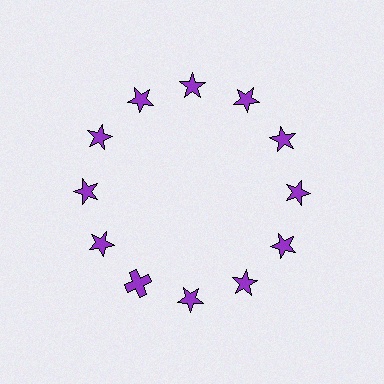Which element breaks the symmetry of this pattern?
The purple cross at roughly the 7 o'clock position breaks the symmetry. All other shapes are purple stars.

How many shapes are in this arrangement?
There are 12 shapes arranged in a ring pattern.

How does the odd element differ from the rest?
It has a different shape: cross instead of star.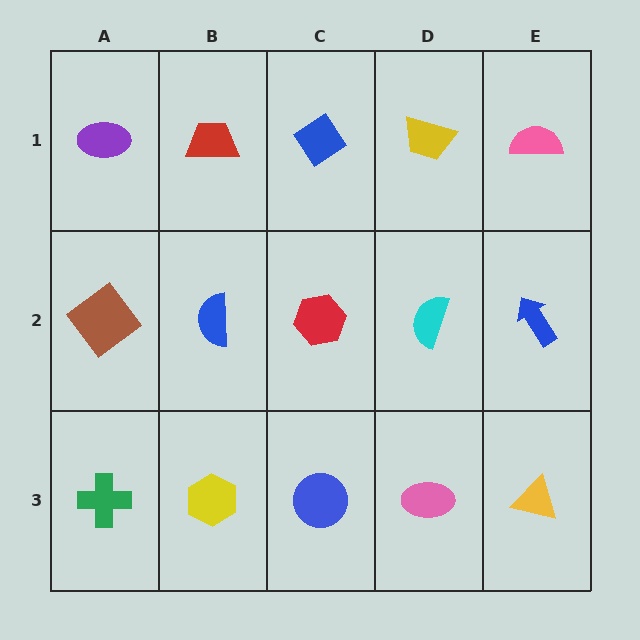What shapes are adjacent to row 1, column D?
A cyan semicircle (row 2, column D), a blue diamond (row 1, column C), a pink semicircle (row 1, column E).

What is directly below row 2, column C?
A blue circle.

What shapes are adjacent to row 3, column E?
A blue arrow (row 2, column E), a pink ellipse (row 3, column D).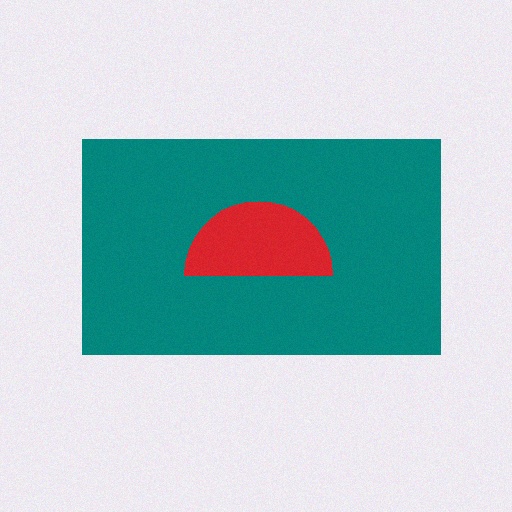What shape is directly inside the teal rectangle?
The red semicircle.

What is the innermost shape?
The red semicircle.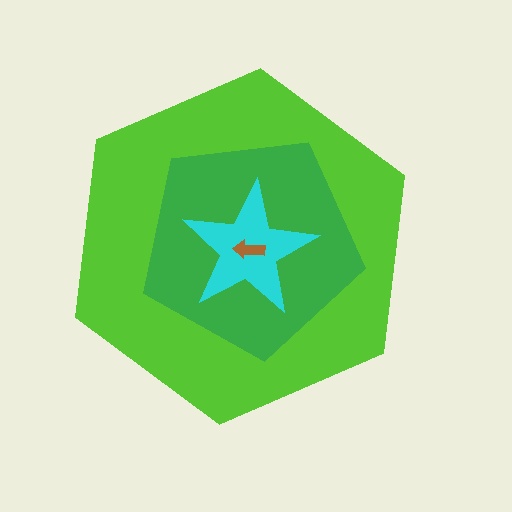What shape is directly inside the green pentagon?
The cyan star.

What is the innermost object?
The brown arrow.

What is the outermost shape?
The lime hexagon.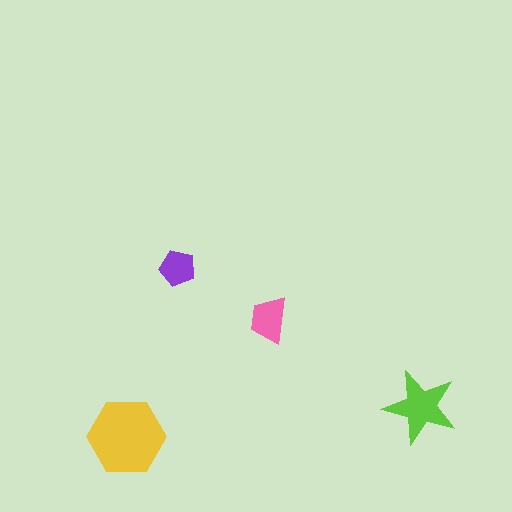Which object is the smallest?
The purple pentagon.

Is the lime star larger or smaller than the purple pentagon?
Larger.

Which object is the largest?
The yellow hexagon.